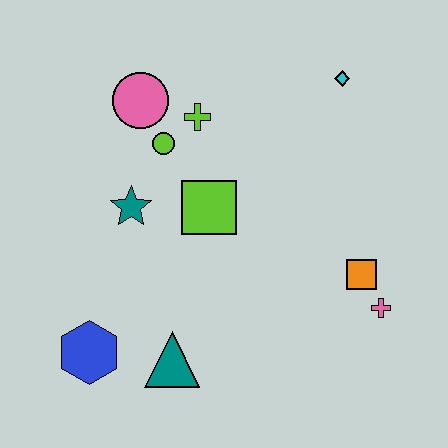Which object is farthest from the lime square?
The pink cross is farthest from the lime square.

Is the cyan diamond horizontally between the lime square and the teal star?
No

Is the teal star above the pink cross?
Yes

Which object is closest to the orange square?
The pink cross is closest to the orange square.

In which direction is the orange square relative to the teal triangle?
The orange square is to the right of the teal triangle.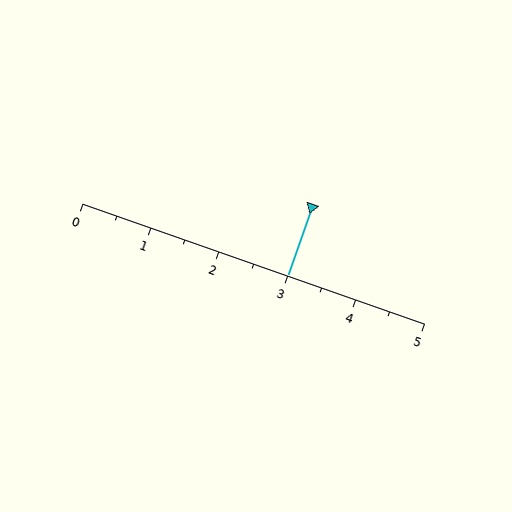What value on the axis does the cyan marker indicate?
The marker indicates approximately 3.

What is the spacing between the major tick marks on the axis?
The major ticks are spaced 1 apart.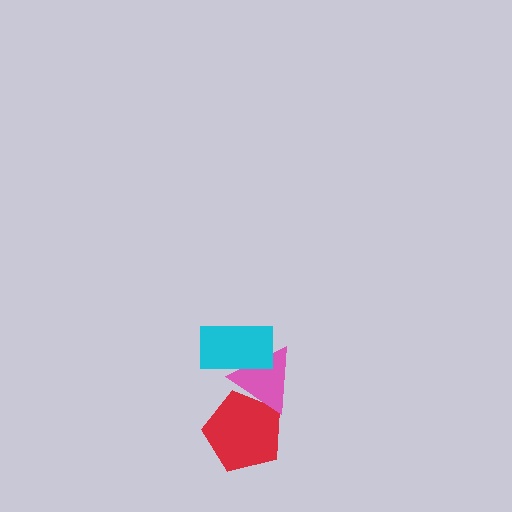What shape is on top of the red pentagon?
The pink triangle is on top of the red pentagon.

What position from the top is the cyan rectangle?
The cyan rectangle is 1st from the top.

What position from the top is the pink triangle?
The pink triangle is 2nd from the top.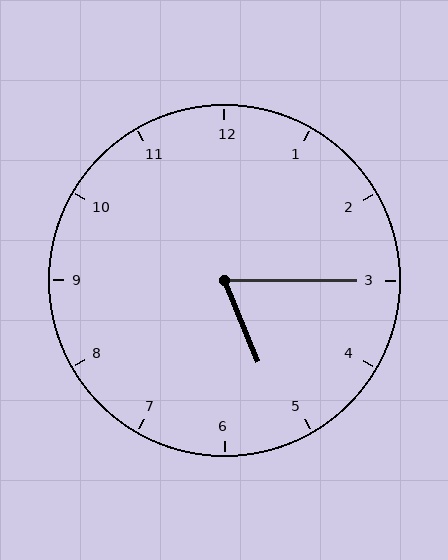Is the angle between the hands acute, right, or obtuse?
It is acute.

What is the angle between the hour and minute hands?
Approximately 68 degrees.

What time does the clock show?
5:15.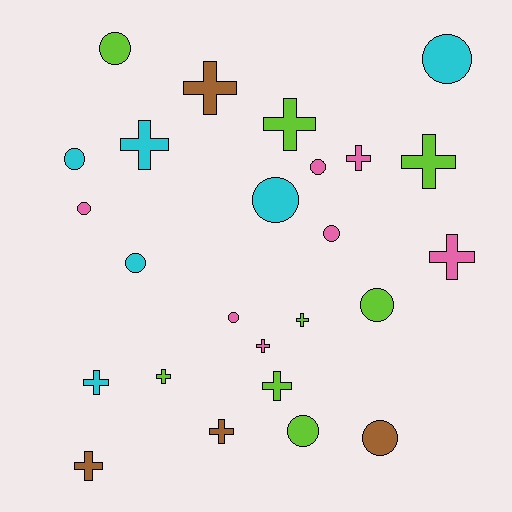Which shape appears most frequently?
Cross, with 13 objects.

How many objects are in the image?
There are 25 objects.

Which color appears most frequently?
Lime, with 8 objects.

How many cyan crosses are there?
There are 2 cyan crosses.